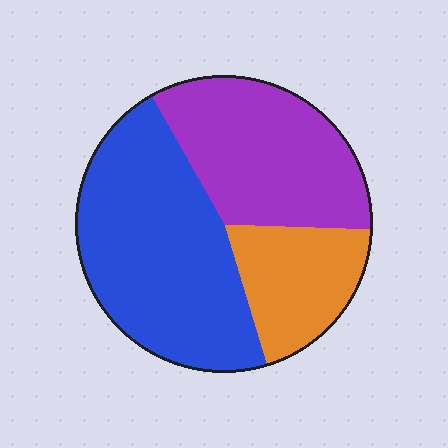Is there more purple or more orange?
Purple.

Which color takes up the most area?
Blue, at roughly 45%.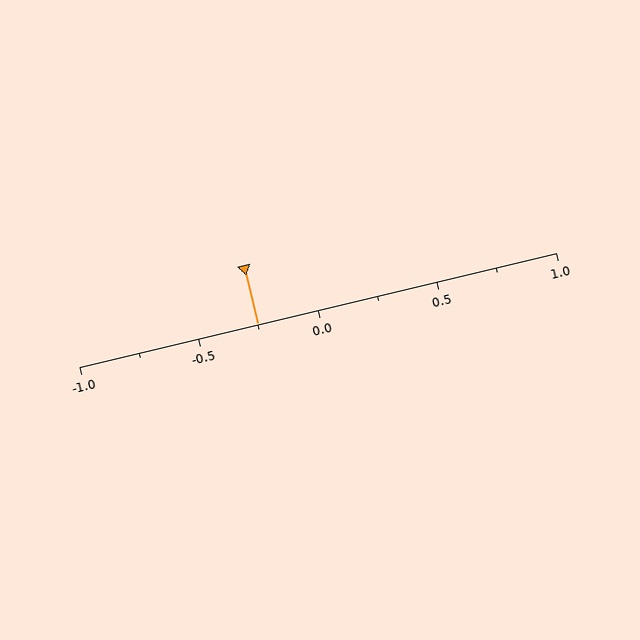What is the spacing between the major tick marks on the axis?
The major ticks are spaced 0.5 apart.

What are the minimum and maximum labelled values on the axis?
The axis runs from -1.0 to 1.0.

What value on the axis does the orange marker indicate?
The marker indicates approximately -0.25.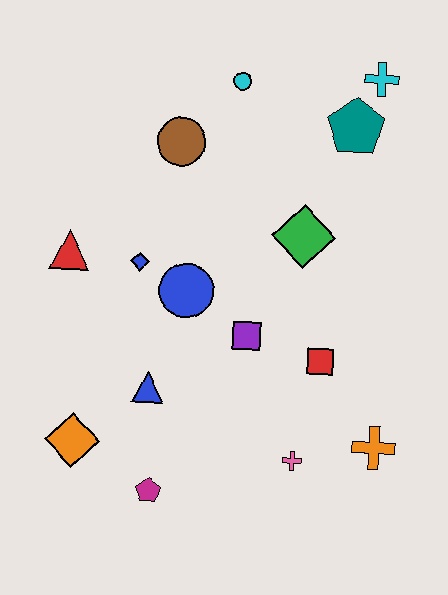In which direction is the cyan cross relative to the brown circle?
The cyan cross is to the right of the brown circle.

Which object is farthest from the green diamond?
The orange diamond is farthest from the green diamond.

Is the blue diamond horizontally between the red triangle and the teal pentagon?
Yes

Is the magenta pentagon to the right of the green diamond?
No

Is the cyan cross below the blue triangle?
No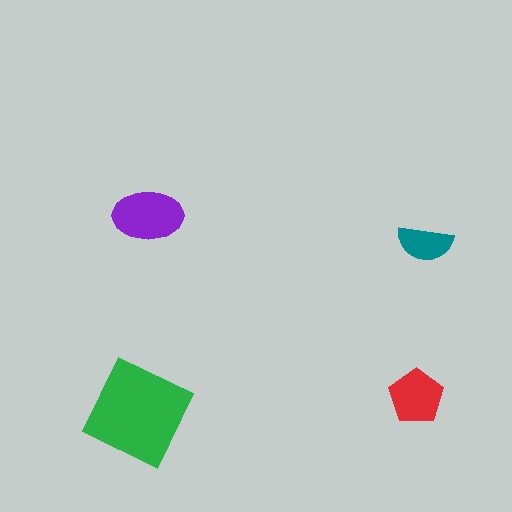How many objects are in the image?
There are 4 objects in the image.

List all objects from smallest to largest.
The teal semicircle, the red pentagon, the purple ellipse, the green diamond.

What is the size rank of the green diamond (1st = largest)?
1st.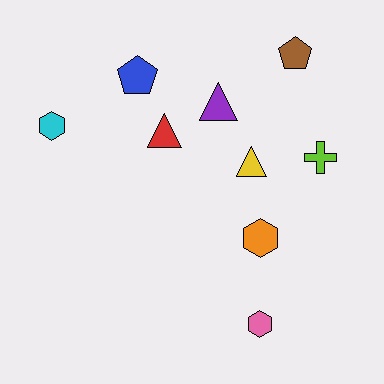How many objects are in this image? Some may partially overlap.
There are 9 objects.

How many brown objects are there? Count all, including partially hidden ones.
There is 1 brown object.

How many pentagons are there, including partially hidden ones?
There are 2 pentagons.